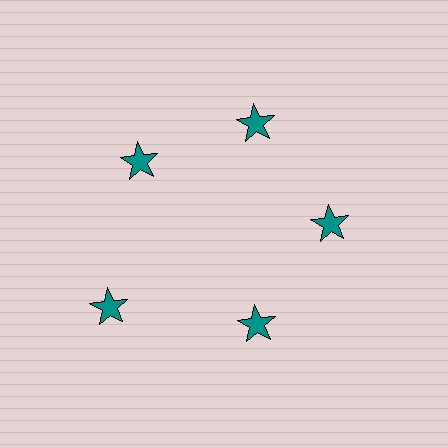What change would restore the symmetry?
The symmetry would be restored by moving it inward, back onto the ring so that all 5 stars sit at equal angles and equal distance from the center.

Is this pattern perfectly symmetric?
No. The 5 teal stars are arranged in a ring, but one element near the 8 o'clock position is pushed outward from the center, breaking the 5-fold rotational symmetry.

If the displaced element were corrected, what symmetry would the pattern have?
It would have 5-fold rotational symmetry — the pattern would map onto itself every 72 degrees.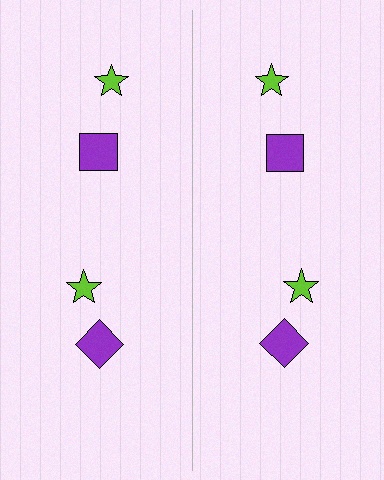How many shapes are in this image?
There are 8 shapes in this image.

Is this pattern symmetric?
Yes, this pattern has bilateral (reflection) symmetry.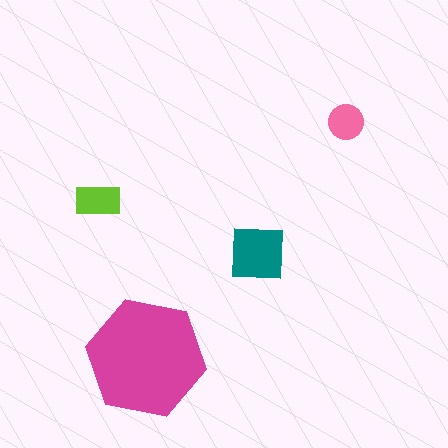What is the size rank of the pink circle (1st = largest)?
4th.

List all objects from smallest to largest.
The pink circle, the lime rectangle, the teal square, the magenta hexagon.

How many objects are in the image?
There are 4 objects in the image.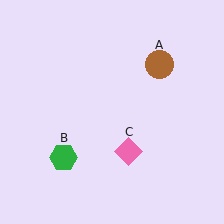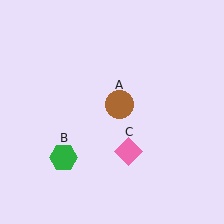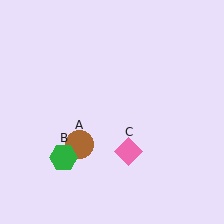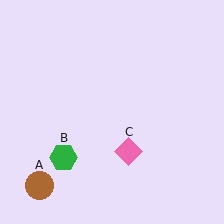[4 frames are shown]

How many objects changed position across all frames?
1 object changed position: brown circle (object A).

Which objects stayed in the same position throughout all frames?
Green hexagon (object B) and pink diamond (object C) remained stationary.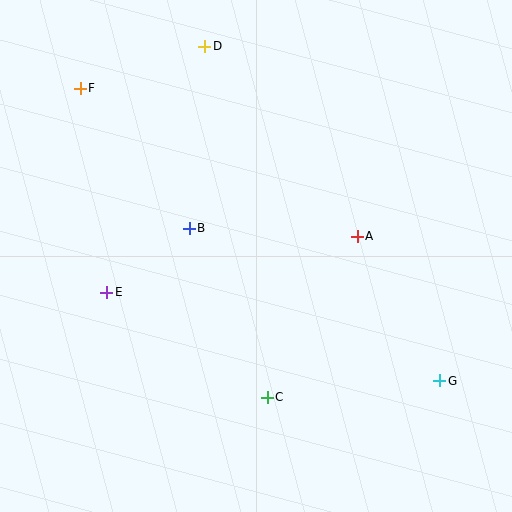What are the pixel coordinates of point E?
Point E is at (107, 292).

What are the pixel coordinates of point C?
Point C is at (267, 397).